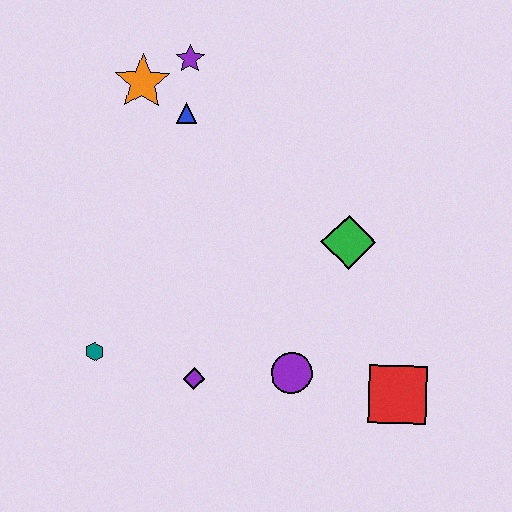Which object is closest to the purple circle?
The purple diamond is closest to the purple circle.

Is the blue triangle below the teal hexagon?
No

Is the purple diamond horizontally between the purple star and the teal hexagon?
No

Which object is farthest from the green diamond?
The teal hexagon is farthest from the green diamond.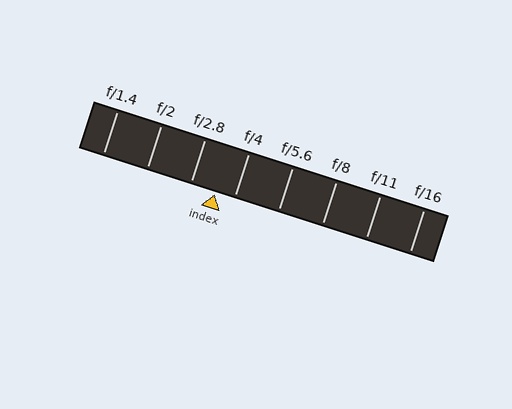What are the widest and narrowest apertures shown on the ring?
The widest aperture shown is f/1.4 and the narrowest is f/16.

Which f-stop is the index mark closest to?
The index mark is closest to f/4.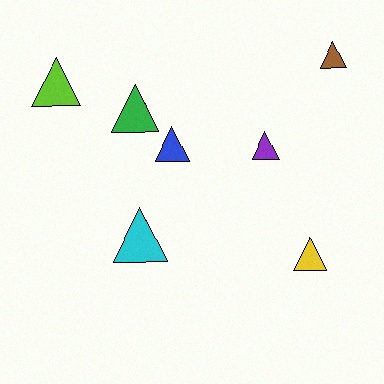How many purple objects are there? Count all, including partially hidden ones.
There is 1 purple object.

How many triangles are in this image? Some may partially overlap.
There are 7 triangles.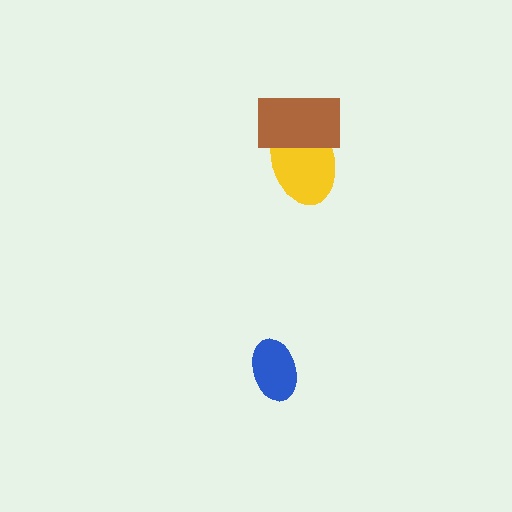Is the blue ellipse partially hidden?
No, no other shape covers it.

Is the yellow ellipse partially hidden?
Yes, it is partially covered by another shape.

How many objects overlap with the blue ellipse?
0 objects overlap with the blue ellipse.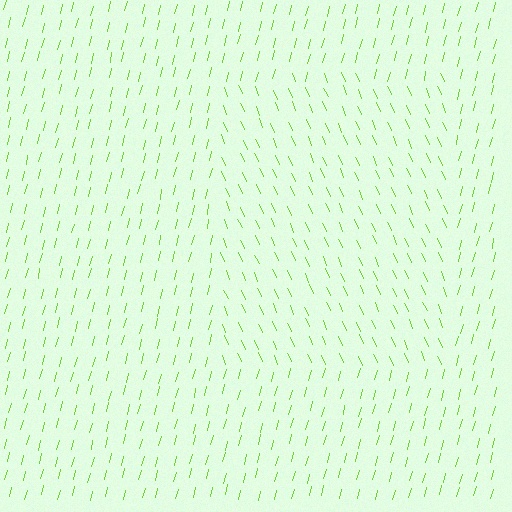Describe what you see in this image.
The image is filled with small lime line segments. A rectangle region in the image has lines oriented differently from the surrounding lines, creating a visible texture boundary.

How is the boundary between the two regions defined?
The boundary is defined purely by a change in line orientation (approximately 37 degrees difference). All lines are the same color and thickness.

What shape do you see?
I see a rectangle.